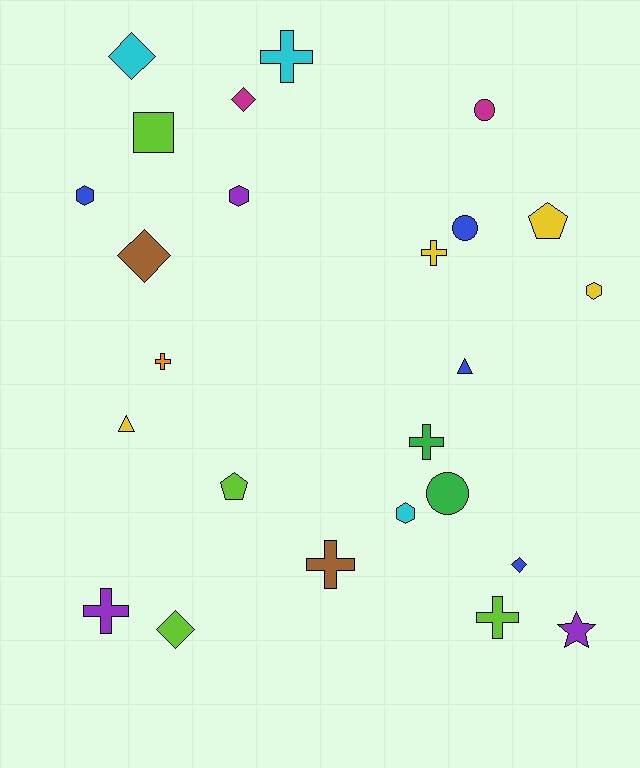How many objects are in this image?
There are 25 objects.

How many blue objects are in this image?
There are 4 blue objects.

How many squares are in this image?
There is 1 square.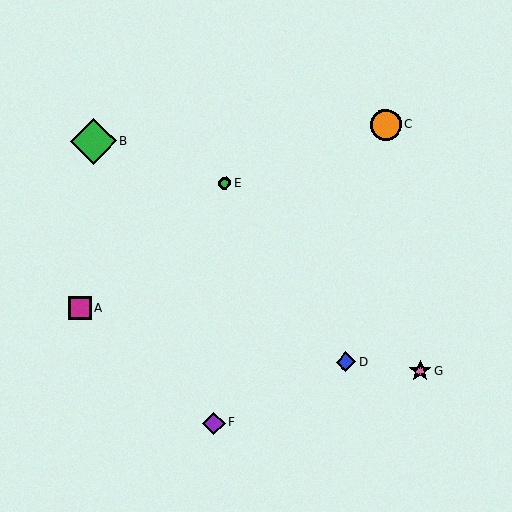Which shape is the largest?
The green diamond (labeled B) is the largest.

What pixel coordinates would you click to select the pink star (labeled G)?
Click at (420, 371) to select the pink star G.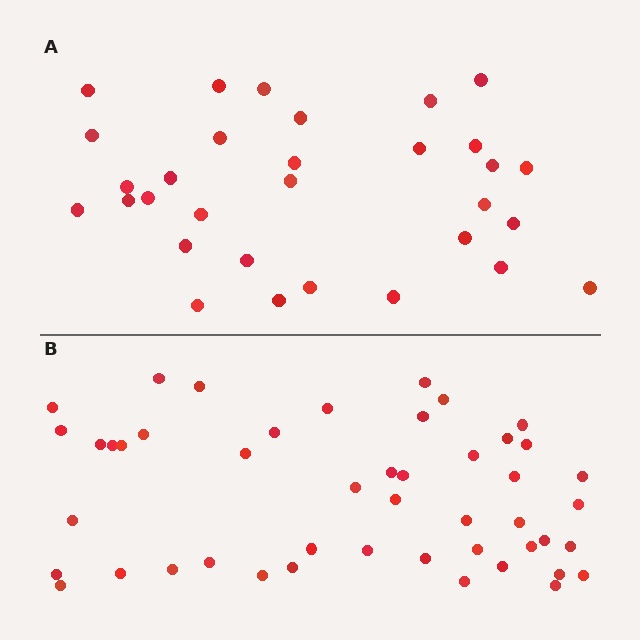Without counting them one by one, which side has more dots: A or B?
Region B (the bottom region) has more dots.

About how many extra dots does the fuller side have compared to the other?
Region B has approximately 15 more dots than region A.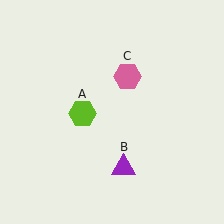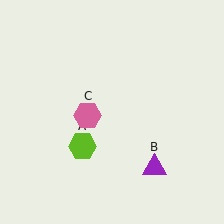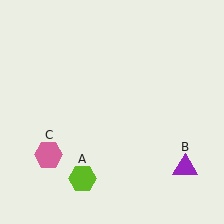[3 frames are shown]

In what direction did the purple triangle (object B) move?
The purple triangle (object B) moved right.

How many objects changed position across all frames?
3 objects changed position: lime hexagon (object A), purple triangle (object B), pink hexagon (object C).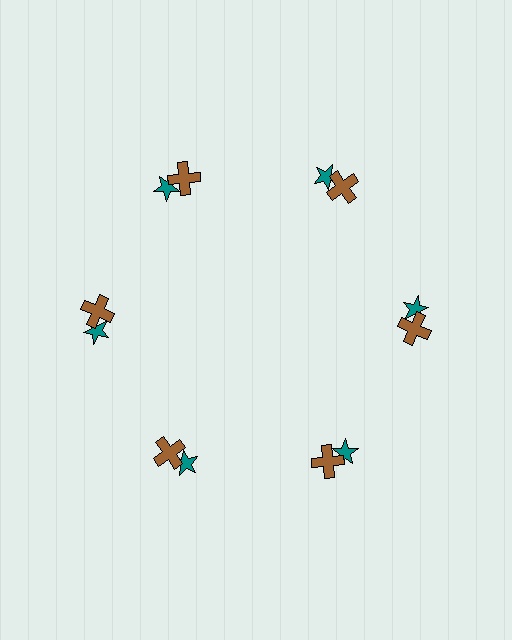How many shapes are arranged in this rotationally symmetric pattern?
There are 12 shapes, arranged in 6 groups of 2.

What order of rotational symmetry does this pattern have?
This pattern has 6-fold rotational symmetry.